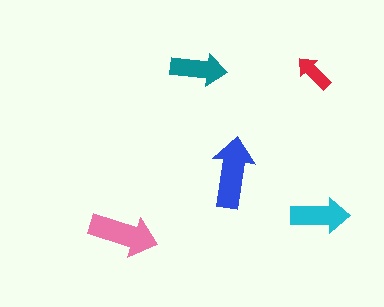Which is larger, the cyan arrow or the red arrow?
The cyan one.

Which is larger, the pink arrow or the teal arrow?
The pink one.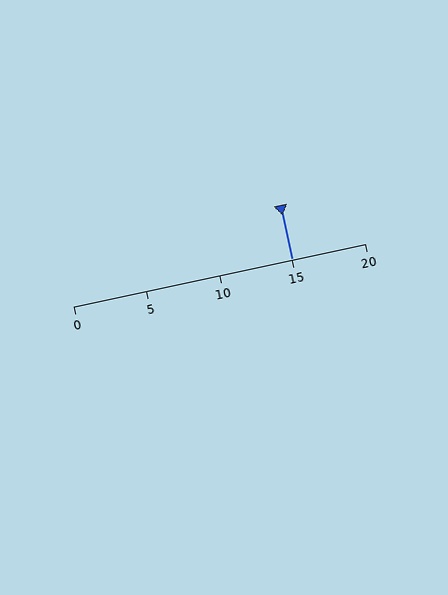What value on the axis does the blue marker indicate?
The marker indicates approximately 15.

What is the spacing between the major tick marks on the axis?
The major ticks are spaced 5 apart.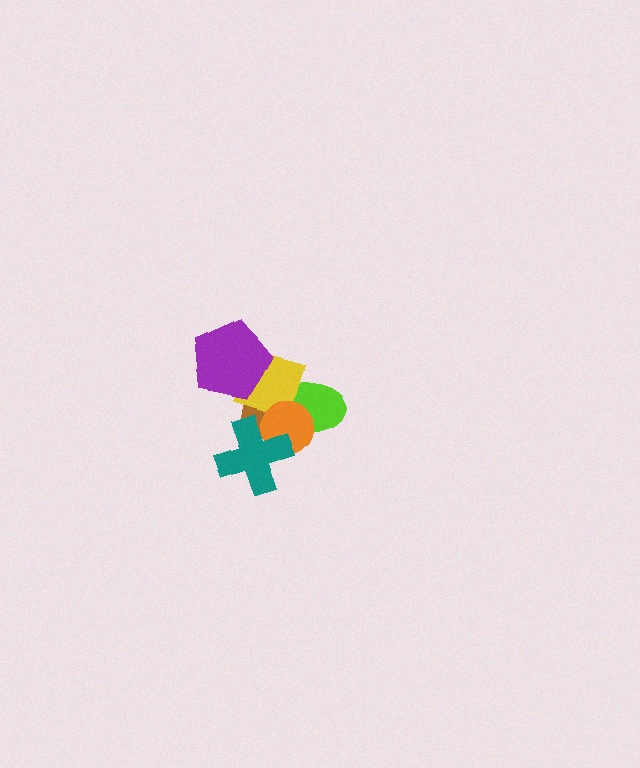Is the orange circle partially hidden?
Yes, it is partially covered by another shape.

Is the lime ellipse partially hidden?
Yes, it is partially covered by another shape.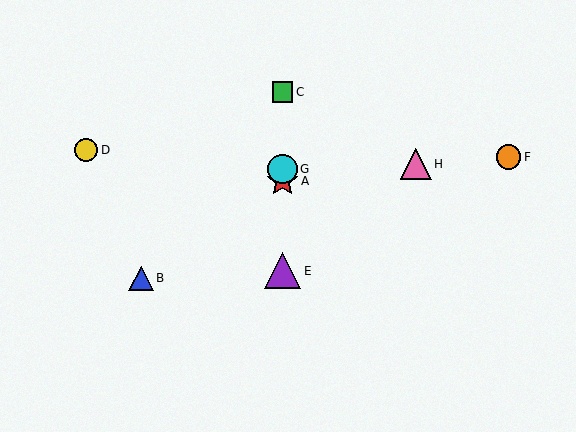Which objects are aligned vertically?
Objects A, C, E, G are aligned vertically.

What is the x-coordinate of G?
Object G is at x≈282.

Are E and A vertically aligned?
Yes, both are at x≈282.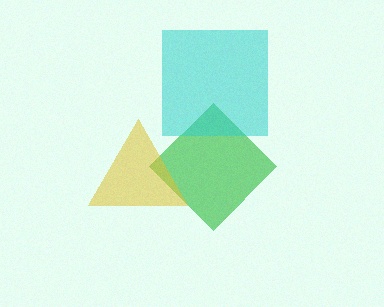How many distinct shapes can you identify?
There are 3 distinct shapes: a green diamond, a yellow triangle, a cyan square.